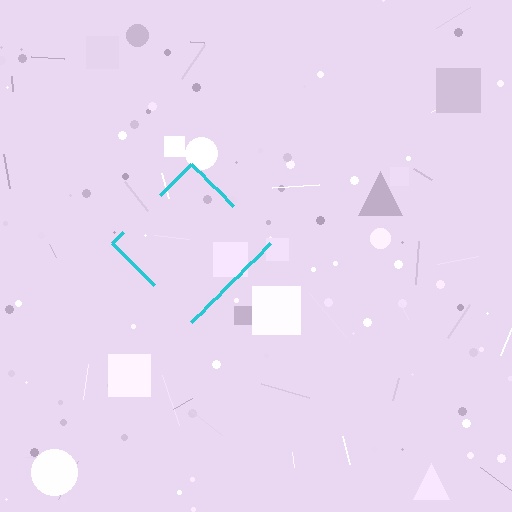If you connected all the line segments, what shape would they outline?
They would outline a diamond.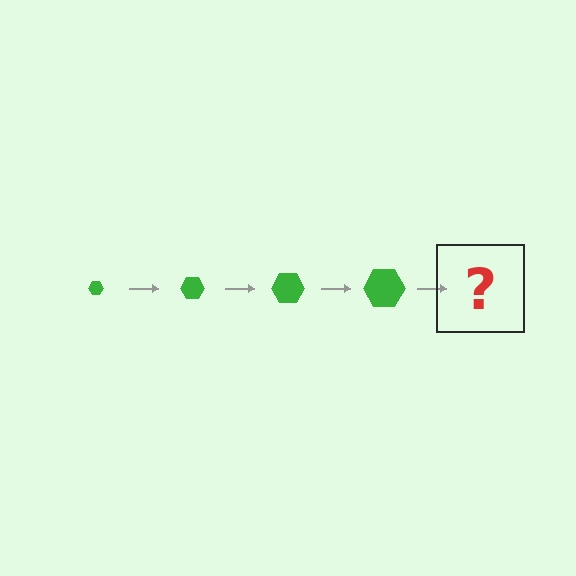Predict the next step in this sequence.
The next step is a green hexagon, larger than the previous one.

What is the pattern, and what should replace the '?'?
The pattern is that the hexagon gets progressively larger each step. The '?' should be a green hexagon, larger than the previous one.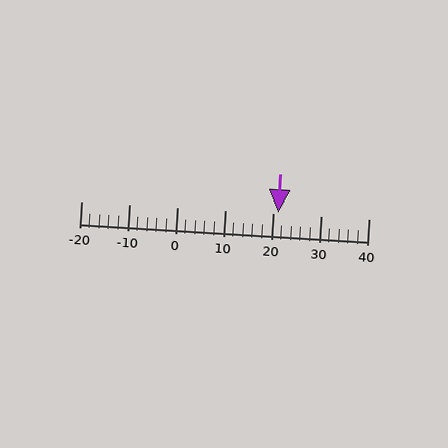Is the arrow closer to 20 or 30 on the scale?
The arrow is closer to 20.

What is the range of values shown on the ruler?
The ruler shows values from -20 to 40.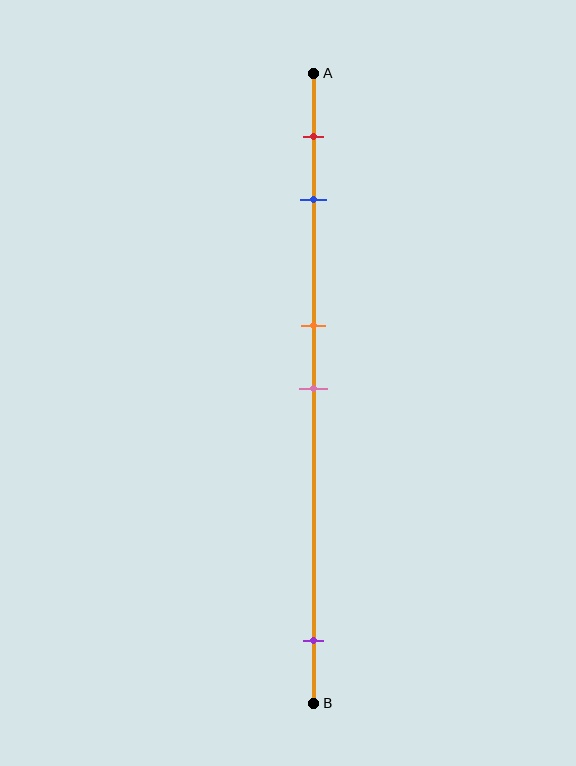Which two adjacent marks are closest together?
The orange and pink marks are the closest adjacent pair.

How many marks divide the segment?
There are 5 marks dividing the segment.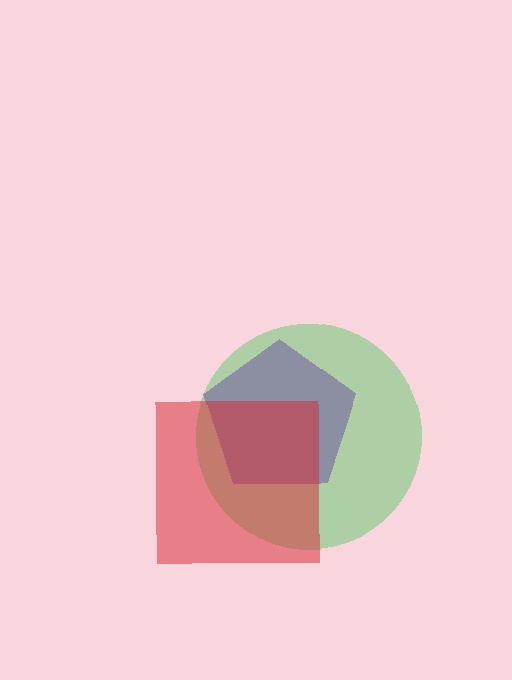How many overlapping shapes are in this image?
There are 3 overlapping shapes in the image.